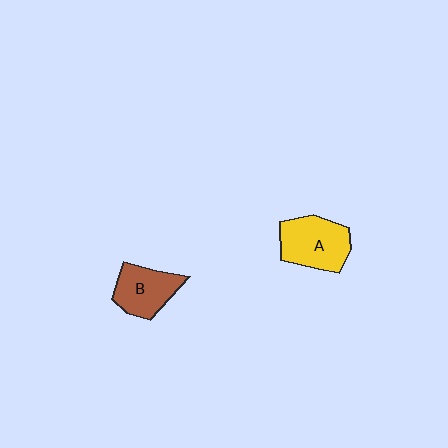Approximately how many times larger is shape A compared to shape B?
Approximately 1.2 times.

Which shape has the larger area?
Shape A (yellow).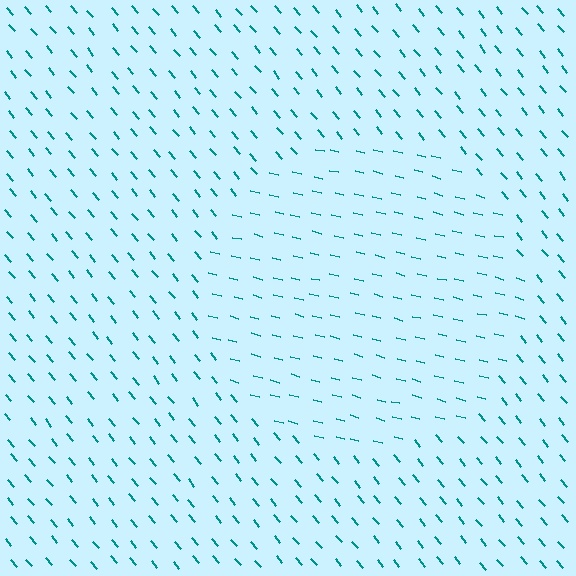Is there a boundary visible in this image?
Yes, there is a texture boundary formed by a change in line orientation.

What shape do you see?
I see a circle.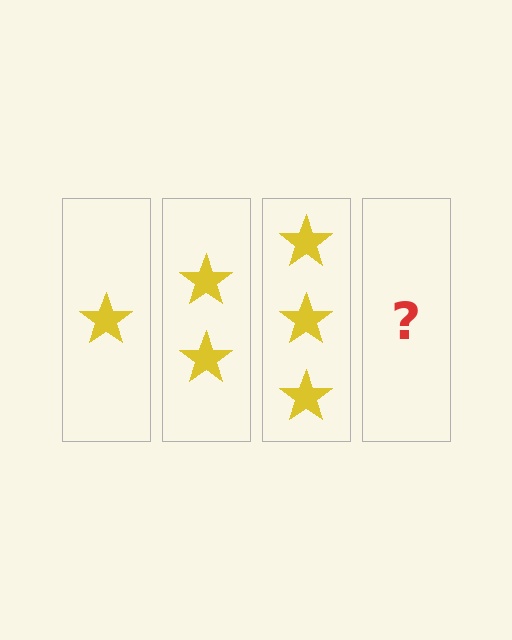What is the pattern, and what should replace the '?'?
The pattern is that each step adds one more star. The '?' should be 4 stars.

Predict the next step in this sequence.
The next step is 4 stars.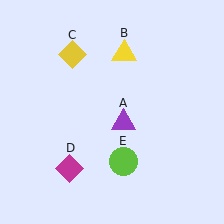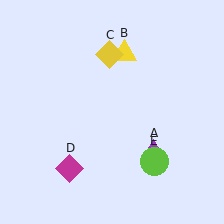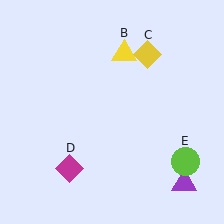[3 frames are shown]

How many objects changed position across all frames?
3 objects changed position: purple triangle (object A), yellow diamond (object C), lime circle (object E).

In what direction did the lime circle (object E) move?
The lime circle (object E) moved right.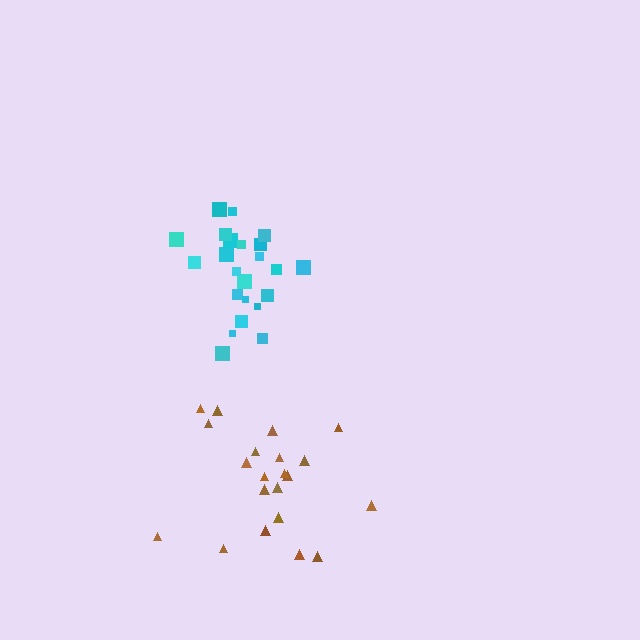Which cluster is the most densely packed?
Cyan.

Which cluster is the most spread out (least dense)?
Brown.